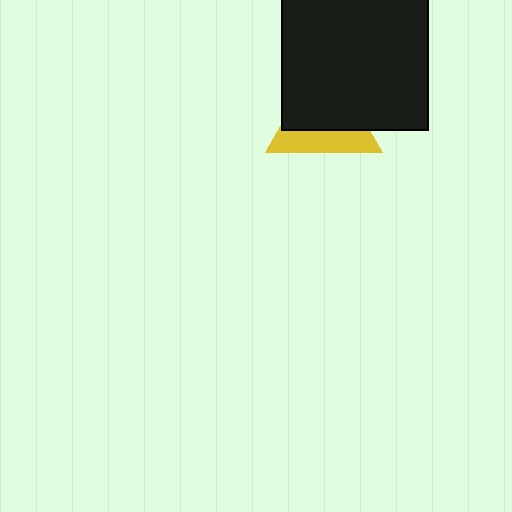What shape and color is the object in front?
The object in front is a black square.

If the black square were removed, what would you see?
You would see the complete yellow triangle.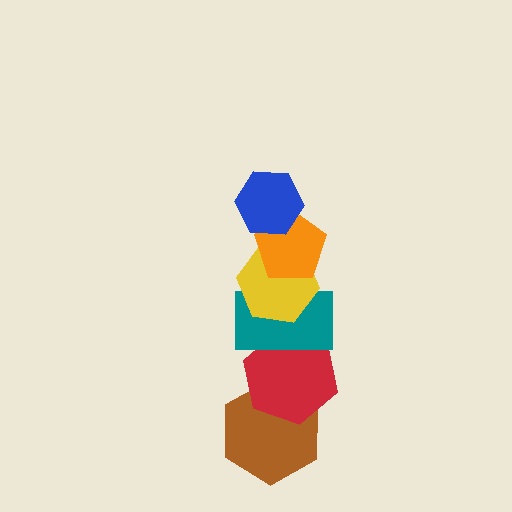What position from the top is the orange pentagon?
The orange pentagon is 2nd from the top.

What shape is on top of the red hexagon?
The teal rectangle is on top of the red hexagon.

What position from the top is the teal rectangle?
The teal rectangle is 4th from the top.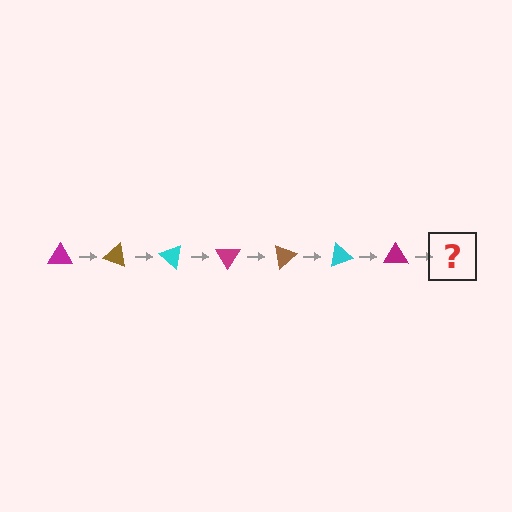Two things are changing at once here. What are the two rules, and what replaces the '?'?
The two rules are that it rotates 20 degrees each step and the color cycles through magenta, brown, and cyan. The '?' should be a brown triangle, rotated 140 degrees from the start.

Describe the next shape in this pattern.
It should be a brown triangle, rotated 140 degrees from the start.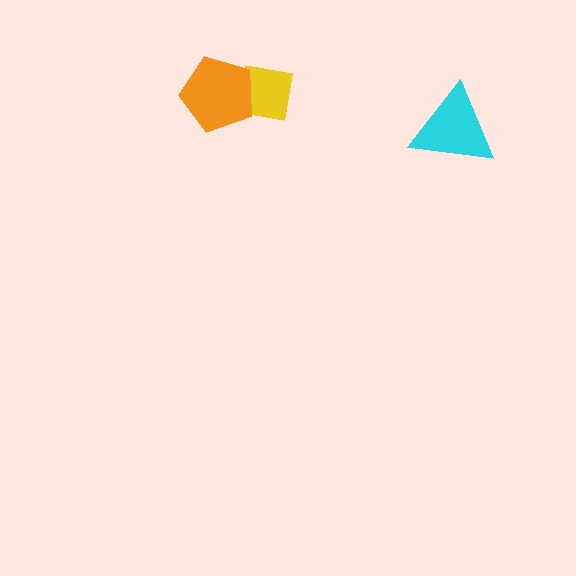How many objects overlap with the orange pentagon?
1 object overlaps with the orange pentagon.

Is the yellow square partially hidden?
Yes, it is partially covered by another shape.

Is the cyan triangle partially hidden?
No, no other shape covers it.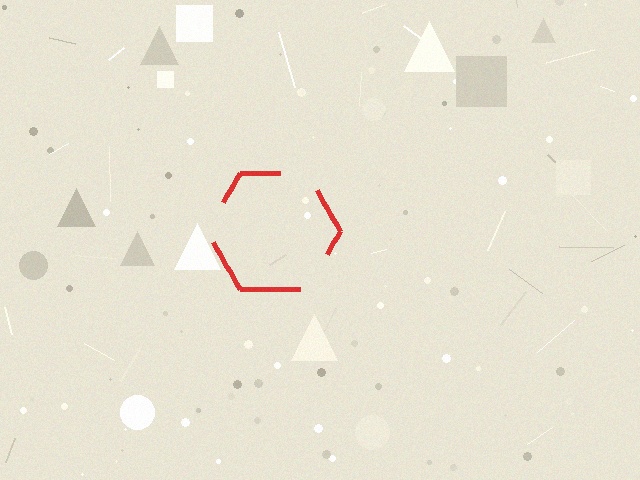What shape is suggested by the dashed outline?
The dashed outline suggests a hexagon.